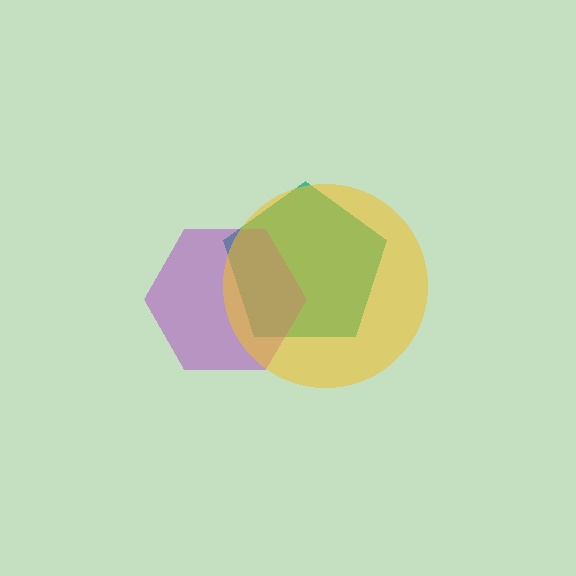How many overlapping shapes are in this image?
There are 3 overlapping shapes in the image.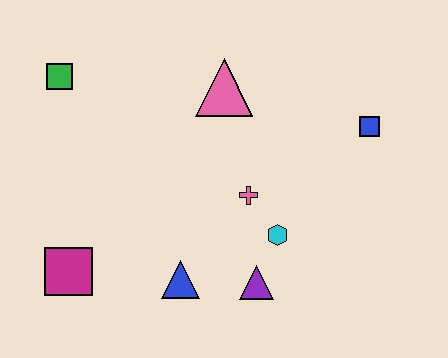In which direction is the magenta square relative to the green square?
The magenta square is below the green square.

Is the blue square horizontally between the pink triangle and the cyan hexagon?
No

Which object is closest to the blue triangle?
The purple triangle is closest to the blue triangle.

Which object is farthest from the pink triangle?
The magenta square is farthest from the pink triangle.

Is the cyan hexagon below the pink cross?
Yes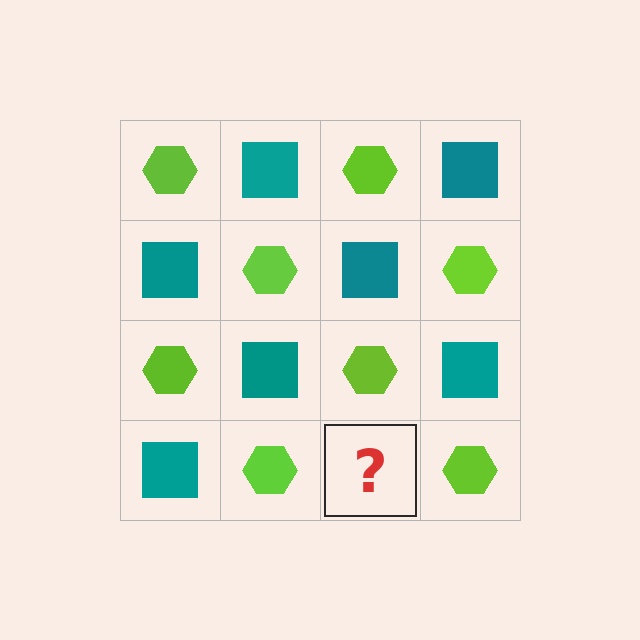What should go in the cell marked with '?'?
The missing cell should contain a teal square.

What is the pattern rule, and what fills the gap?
The rule is that it alternates lime hexagon and teal square in a checkerboard pattern. The gap should be filled with a teal square.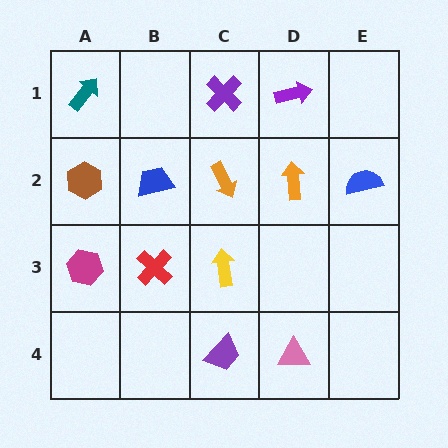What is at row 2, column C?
An orange arrow.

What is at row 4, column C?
A purple trapezoid.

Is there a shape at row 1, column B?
No, that cell is empty.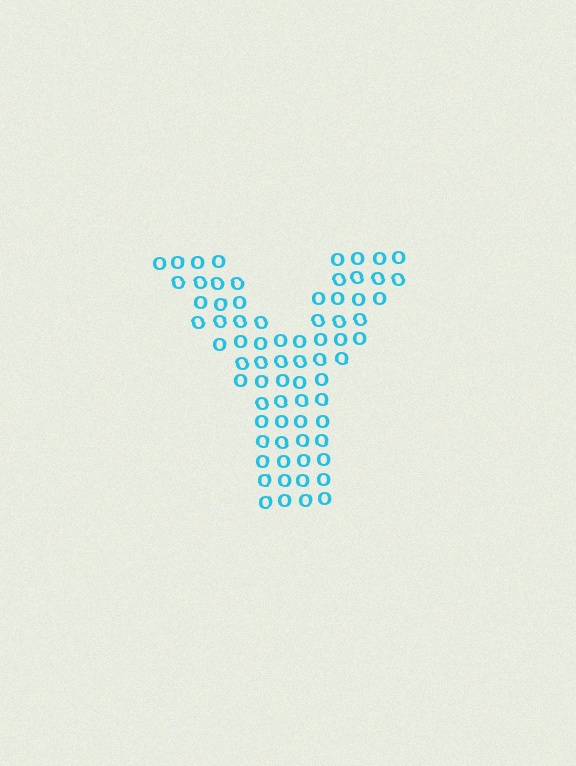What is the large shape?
The large shape is the letter Y.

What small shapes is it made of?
It is made of small letter O's.